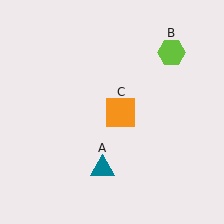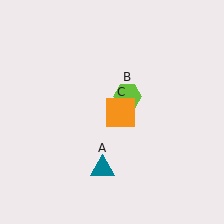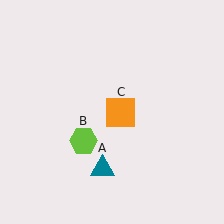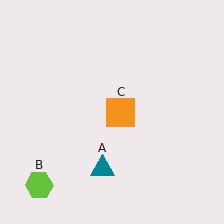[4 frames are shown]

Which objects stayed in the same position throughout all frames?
Teal triangle (object A) and orange square (object C) remained stationary.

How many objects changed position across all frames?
1 object changed position: lime hexagon (object B).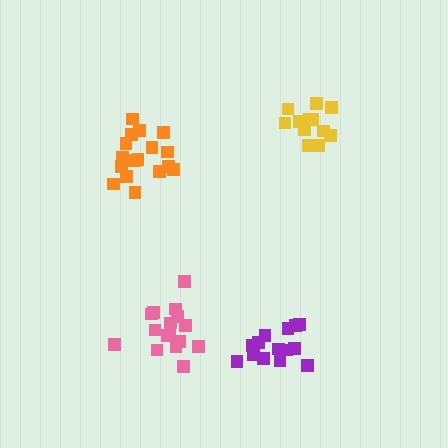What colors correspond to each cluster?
The clusters are colored: yellow, pink, orange, purple.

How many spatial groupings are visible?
There are 4 spatial groupings.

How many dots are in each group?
Group 1: 12 dots, Group 2: 16 dots, Group 3: 17 dots, Group 4: 14 dots (59 total).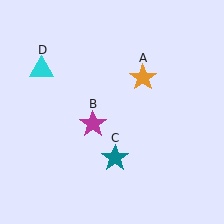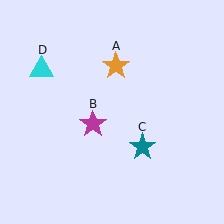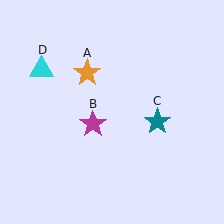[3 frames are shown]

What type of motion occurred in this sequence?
The orange star (object A), teal star (object C) rotated counterclockwise around the center of the scene.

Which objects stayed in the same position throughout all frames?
Magenta star (object B) and cyan triangle (object D) remained stationary.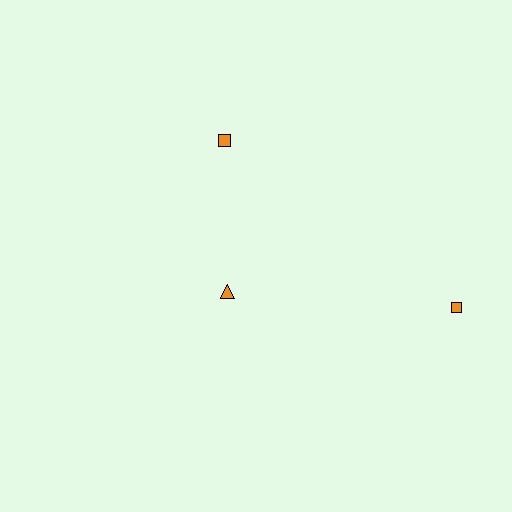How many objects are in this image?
There are 3 objects.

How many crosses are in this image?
There are no crosses.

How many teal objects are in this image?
There are no teal objects.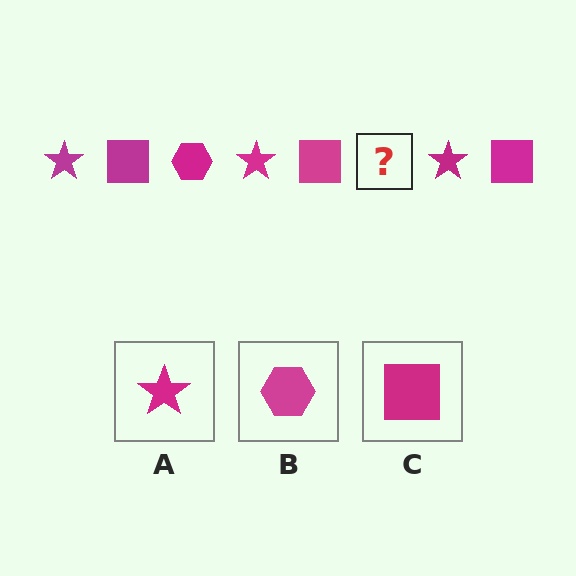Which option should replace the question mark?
Option B.